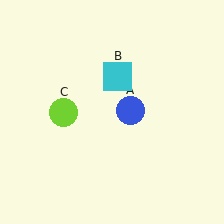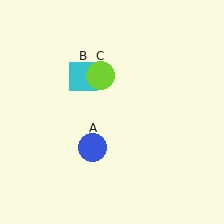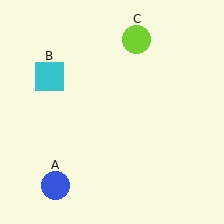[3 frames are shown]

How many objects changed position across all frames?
3 objects changed position: blue circle (object A), cyan square (object B), lime circle (object C).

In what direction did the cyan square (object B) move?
The cyan square (object B) moved left.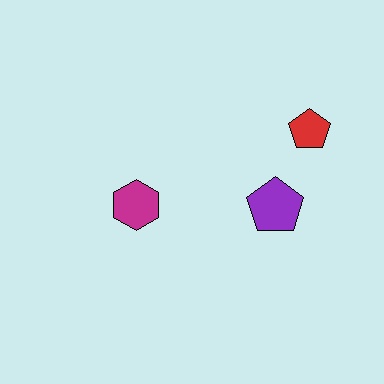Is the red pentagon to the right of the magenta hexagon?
Yes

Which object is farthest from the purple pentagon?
The magenta hexagon is farthest from the purple pentagon.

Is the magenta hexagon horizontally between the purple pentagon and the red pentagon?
No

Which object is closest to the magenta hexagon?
The purple pentagon is closest to the magenta hexagon.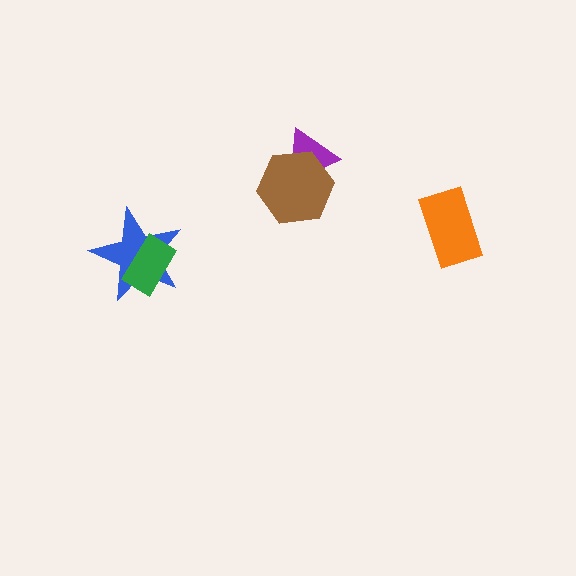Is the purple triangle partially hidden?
Yes, it is partially covered by another shape.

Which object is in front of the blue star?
The green rectangle is in front of the blue star.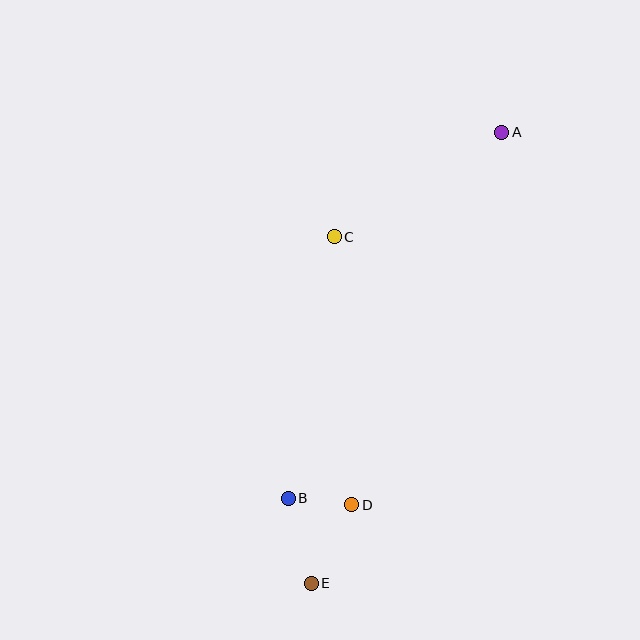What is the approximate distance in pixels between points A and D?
The distance between A and D is approximately 402 pixels.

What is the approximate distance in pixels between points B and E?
The distance between B and E is approximately 88 pixels.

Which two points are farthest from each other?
Points A and E are farthest from each other.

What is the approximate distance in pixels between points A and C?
The distance between A and C is approximately 197 pixels.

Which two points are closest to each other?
Points B and D are closest to each other.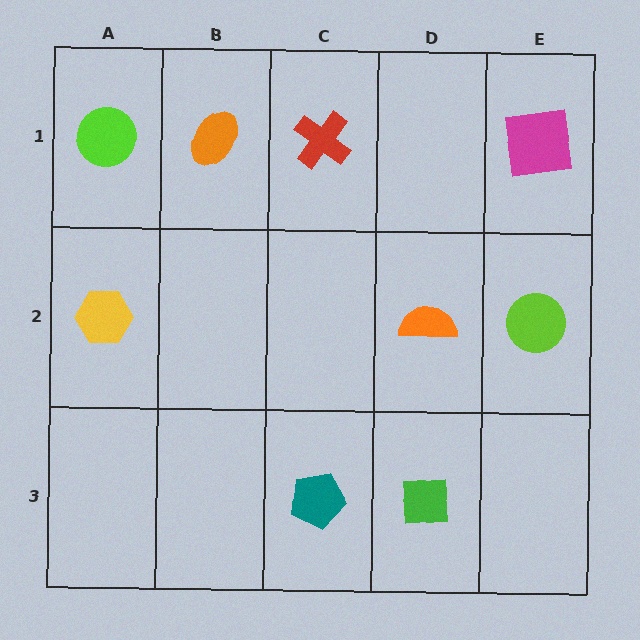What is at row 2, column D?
An orange semicircle.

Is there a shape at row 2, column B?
No, that cell is empty.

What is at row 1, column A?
A lime circle.